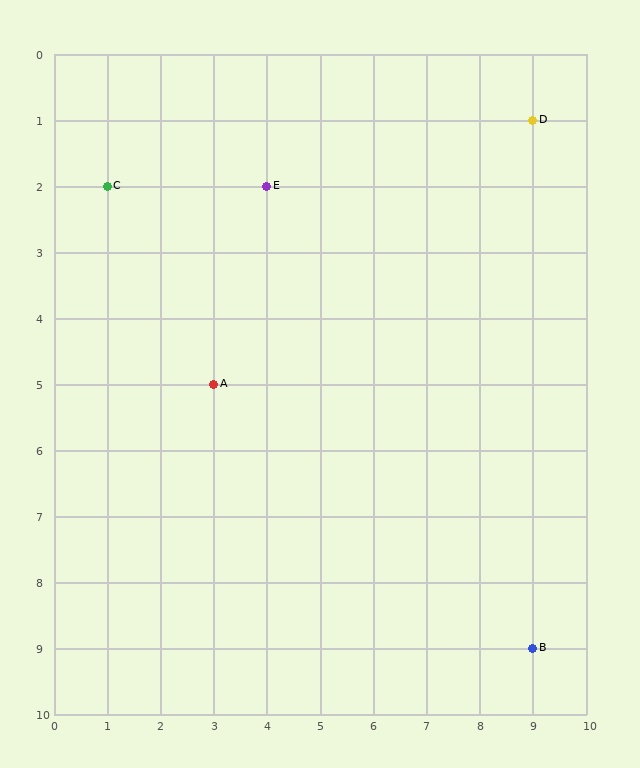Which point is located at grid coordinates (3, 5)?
Point A is at (3, 5).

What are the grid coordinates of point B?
Point B is at grid coordinates (9, 9).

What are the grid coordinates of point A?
Point A is at grid coordinates (3, 5).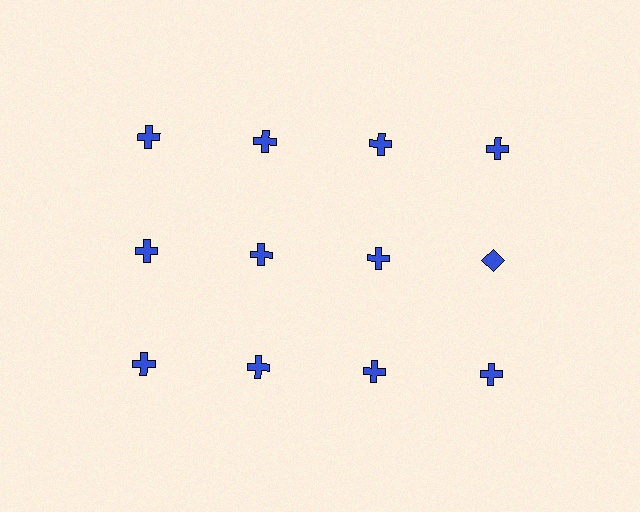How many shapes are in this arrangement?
There are 12 shapes arranged in a grid pattern.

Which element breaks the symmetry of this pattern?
The blue diamond in the second row, second from right column breaks the symmetry. All other shapes are blue crosses.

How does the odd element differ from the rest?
It has a different shape: diamond instead of cross.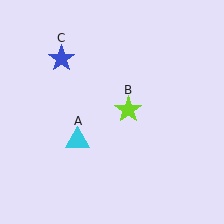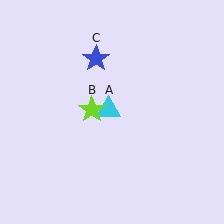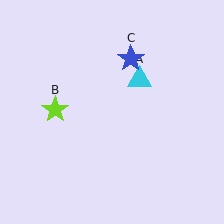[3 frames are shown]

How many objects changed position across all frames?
3 objects changed position: cyan triangle (object A), lime star (object B), blue star (object C).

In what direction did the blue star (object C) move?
The blue star (object C) moved right.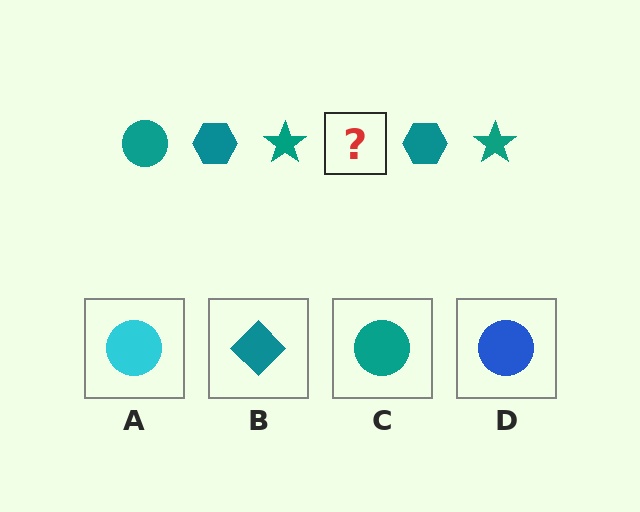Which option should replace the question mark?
Option C.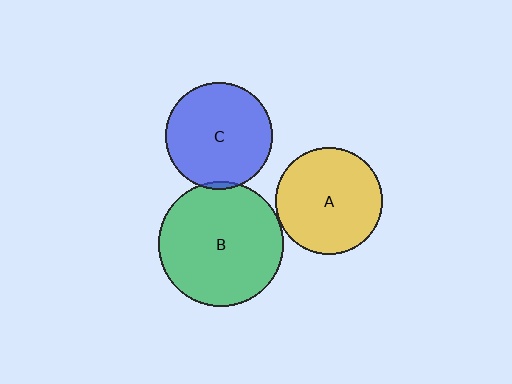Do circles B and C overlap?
Yes.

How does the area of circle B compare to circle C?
Approximately 1.4 times.